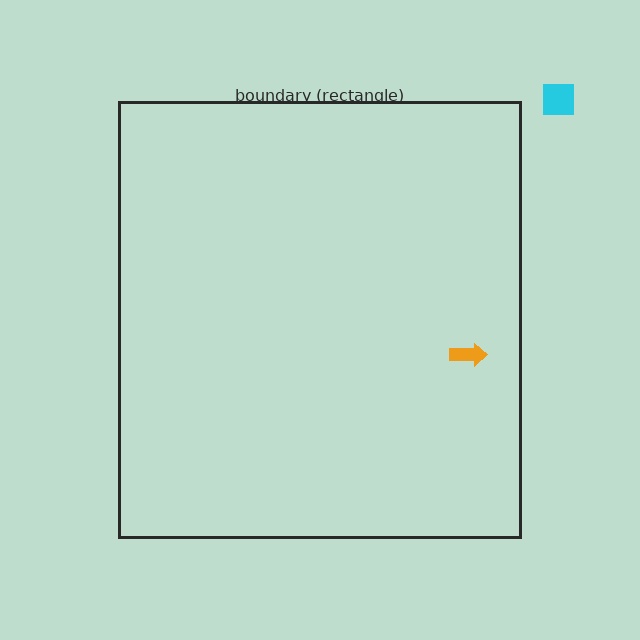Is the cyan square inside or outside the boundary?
Outside.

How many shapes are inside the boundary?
1 inside, 1 outside.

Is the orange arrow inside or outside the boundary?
Inside.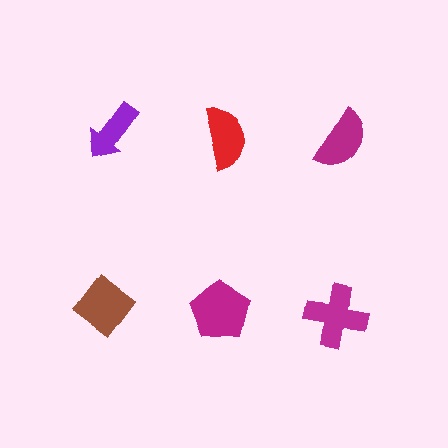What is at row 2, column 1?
A brown diamond.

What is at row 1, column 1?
A purple arrow.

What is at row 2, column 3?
A magenta cross.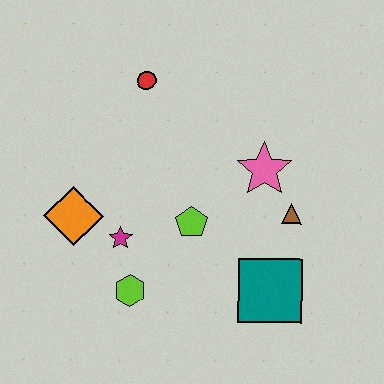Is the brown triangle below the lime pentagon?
No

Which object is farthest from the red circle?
The teal square is farthest from the red circle.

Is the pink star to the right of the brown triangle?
No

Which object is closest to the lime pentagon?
The magenta star is closest to the lime pentagon.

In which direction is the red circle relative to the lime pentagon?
The red circle is above the lime pentagon.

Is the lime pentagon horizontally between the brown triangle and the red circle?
Yes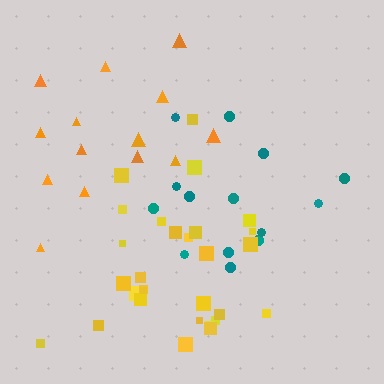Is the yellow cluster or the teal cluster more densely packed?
Yellow.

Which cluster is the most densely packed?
Yellow.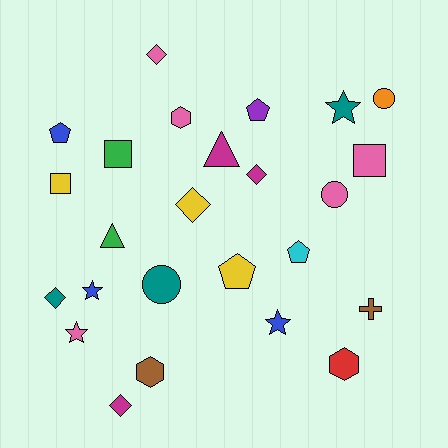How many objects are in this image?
There are 25 objects.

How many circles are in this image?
There are 3 circles.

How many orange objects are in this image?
There is 1 orange object.